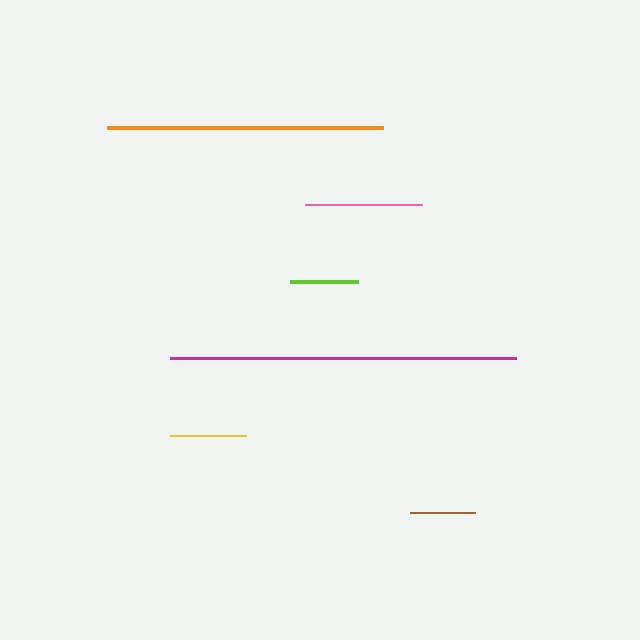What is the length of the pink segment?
The pink segment is approximately 117 pixels long.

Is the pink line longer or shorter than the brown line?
The pink line is longer than the brown line.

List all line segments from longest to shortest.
From longest to shortest: magenta, orange, pink, yellow, lime, brown.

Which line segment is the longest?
The magenta line is the longest at approximately 346 pixels.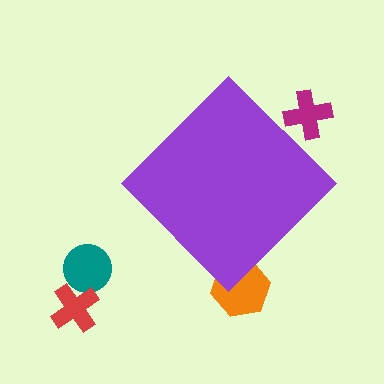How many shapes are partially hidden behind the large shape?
2 shapes are partially hidden.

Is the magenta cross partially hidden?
Yes, the magenta cross is partially hidden behind the purple diamond.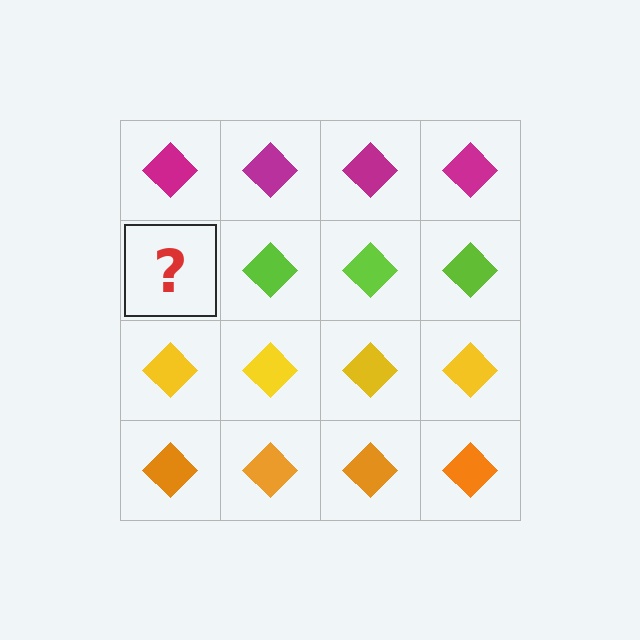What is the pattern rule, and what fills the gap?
The rule is that each row has a consistent color. The gap should be filled with a lime diamond.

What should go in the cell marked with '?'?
The missing cell should contain a lime diamond.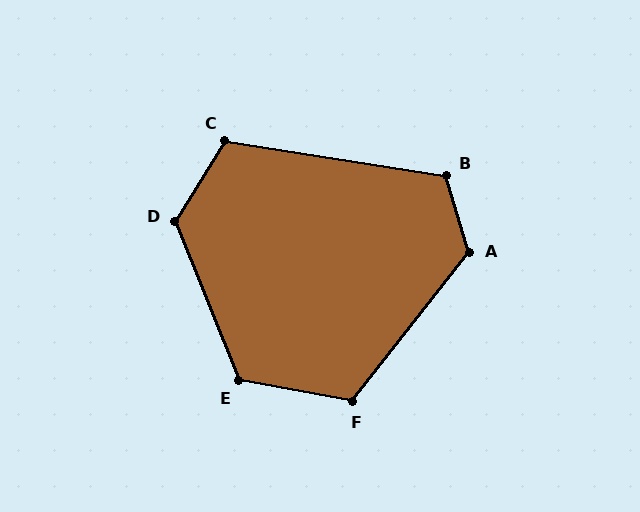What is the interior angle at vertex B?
Approximately 116 degrees (obtuse).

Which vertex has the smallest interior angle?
C, at approximately 113 degrees.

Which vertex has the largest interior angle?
D, at approximately 126 degrees.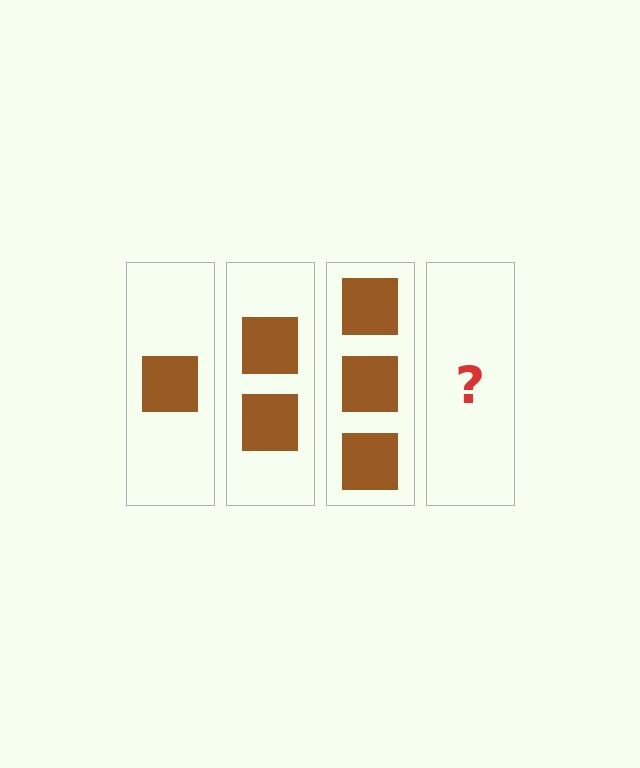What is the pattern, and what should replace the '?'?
The pattern is that each step adds one more square. The '?' should be 4 squares.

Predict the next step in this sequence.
The next step is 4 squares.